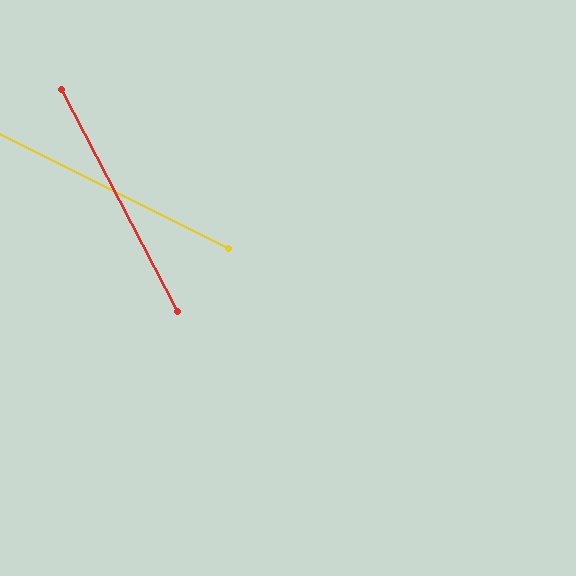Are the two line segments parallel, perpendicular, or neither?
Neither parallel nor perpendicular — they differ by about 36°.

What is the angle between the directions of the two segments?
Approximately 36 degrees.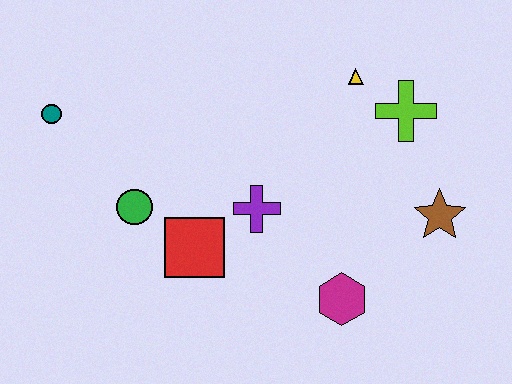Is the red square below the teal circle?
Yes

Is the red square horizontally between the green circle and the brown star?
Yes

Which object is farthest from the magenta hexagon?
The teal circle is farthest from the magenta hexagon.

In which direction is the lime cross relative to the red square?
The lime cross is to the right of the red square.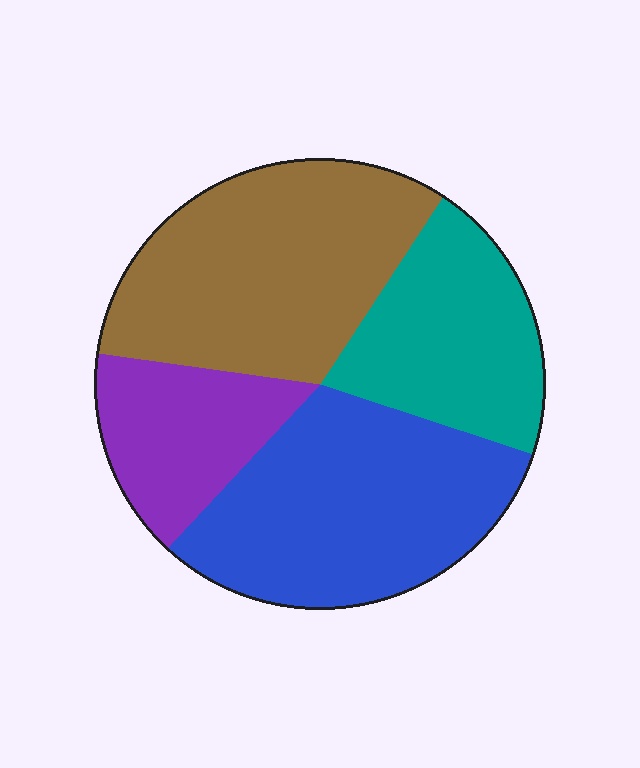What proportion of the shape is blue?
Blue covers about 30% of the shape.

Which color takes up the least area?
Purple, at roughly 15%.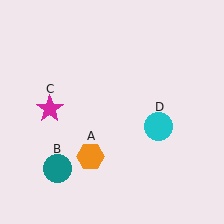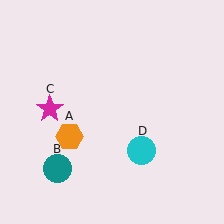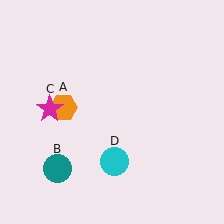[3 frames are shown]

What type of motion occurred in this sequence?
The orange hexagon (object A), cyan circle (object D) rotated clockwise around the center of the scene.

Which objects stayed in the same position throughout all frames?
Teal circle (object B) and magenta star (object C) remained stationary.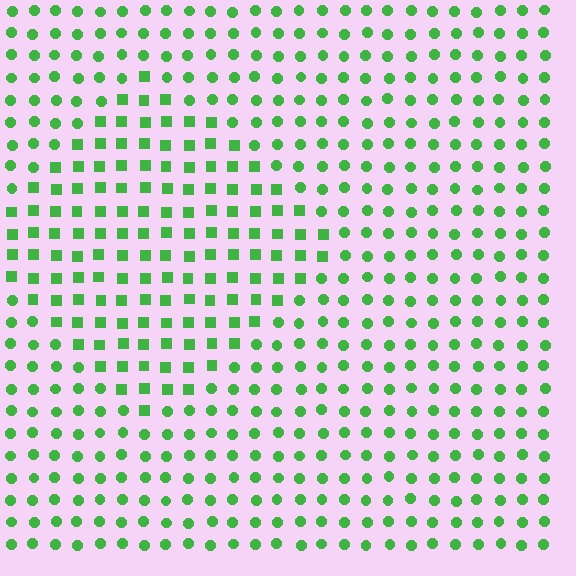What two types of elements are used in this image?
The image uses squares inside the diamond region and circles outside it.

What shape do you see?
I see a diamond.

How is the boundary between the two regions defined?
The boundary is defined by a change in element shape: squares inside vs. circles outside. All elements share the same color and spacing.